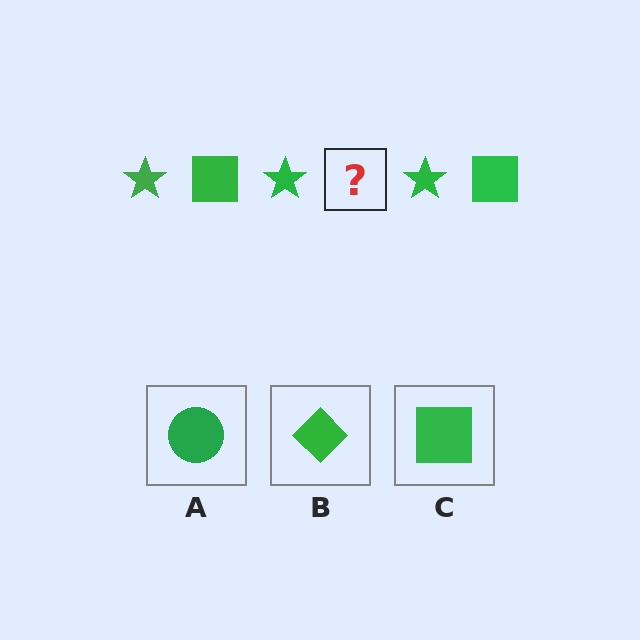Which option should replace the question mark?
Option C.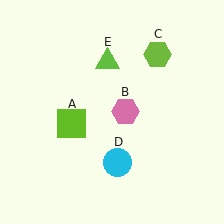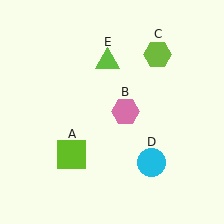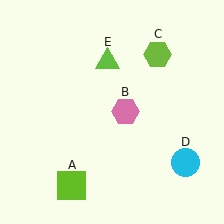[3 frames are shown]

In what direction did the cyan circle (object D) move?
The cyan circle (object D) moved right.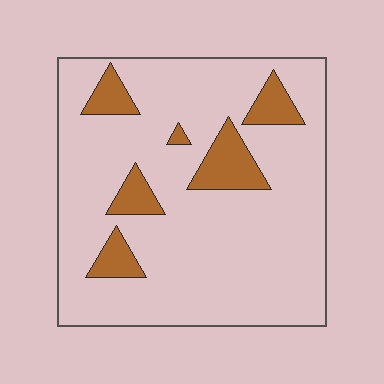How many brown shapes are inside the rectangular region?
6.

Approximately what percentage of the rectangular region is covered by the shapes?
Approximately 15%.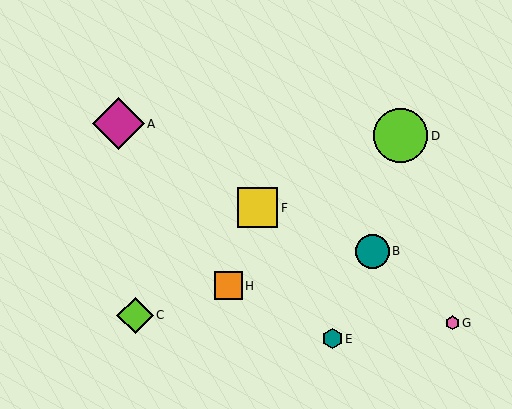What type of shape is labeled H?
Shape H is an orange square.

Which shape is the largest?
The lime circle (labeled D) is the largest.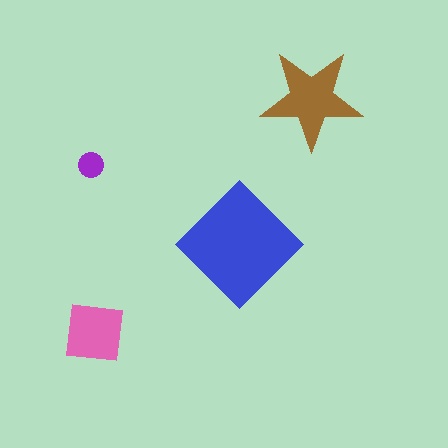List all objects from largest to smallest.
The blue diamond, the brown star, the pink square, the purple circle.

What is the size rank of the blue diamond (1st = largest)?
1st.